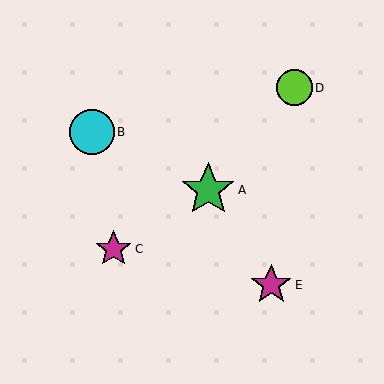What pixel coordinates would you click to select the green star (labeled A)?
Click at (208, 190) to select the green star A.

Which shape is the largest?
The green star (labeled A) is the largest.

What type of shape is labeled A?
Shape A is a green star.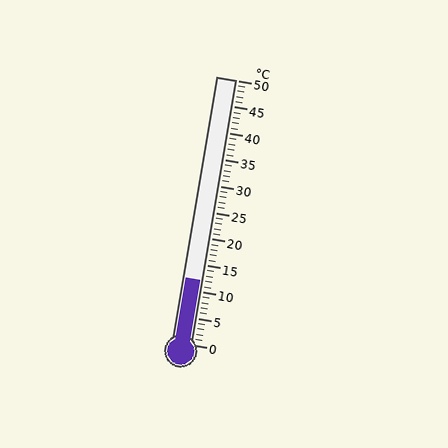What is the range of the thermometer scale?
The thermometer scale ranges from 0°C to 50°C.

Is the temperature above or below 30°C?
The temperature is below 30°C.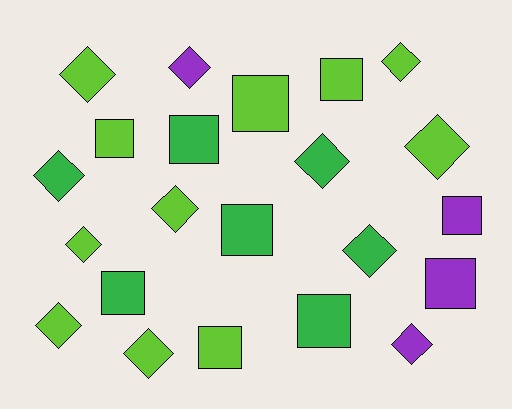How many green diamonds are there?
There are 3 green diamonds.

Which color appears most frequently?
Lime, with 11 objects.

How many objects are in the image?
There are 22 objects.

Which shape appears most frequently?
Diamond, with 12 objects.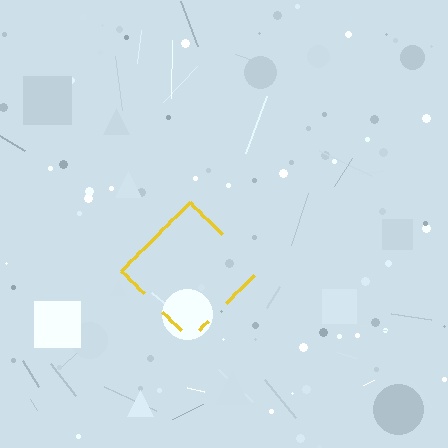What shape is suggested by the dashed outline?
The dashed outline suggests a diamond.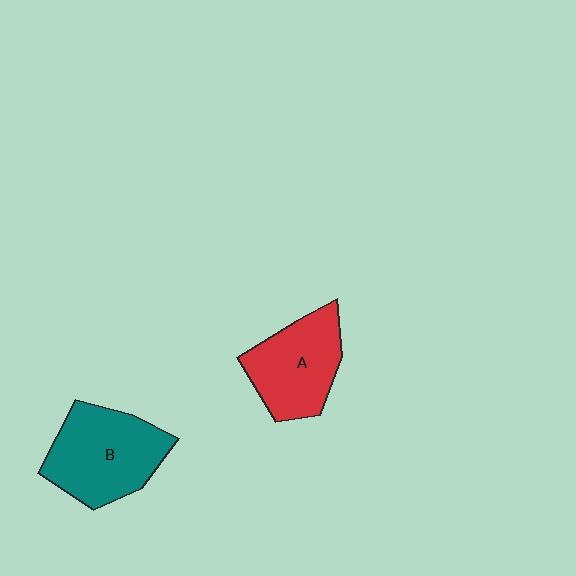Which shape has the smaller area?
Shape A (red).